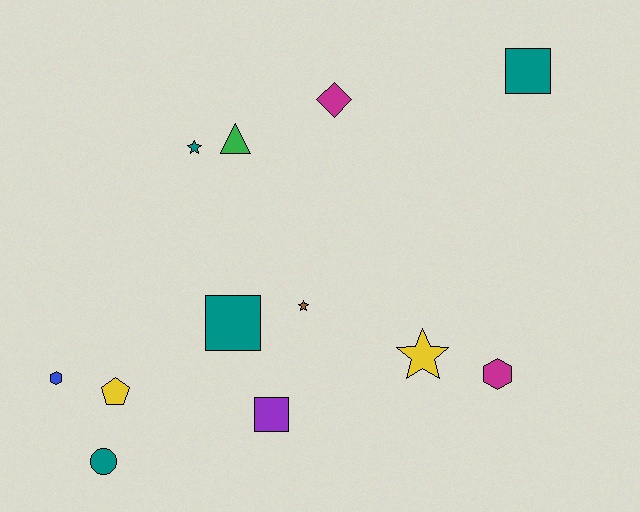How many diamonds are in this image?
There is 1 diamond.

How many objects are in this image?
There are 12 objects.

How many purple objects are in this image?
There is 1 purple object.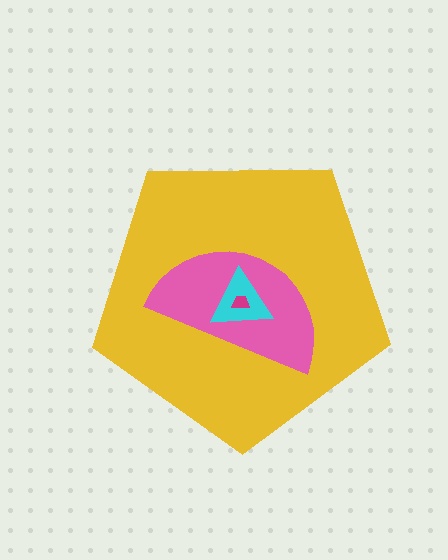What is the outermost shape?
The yellow pentagon.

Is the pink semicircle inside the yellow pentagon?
Yes.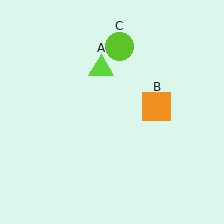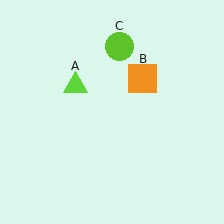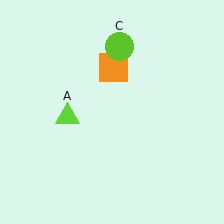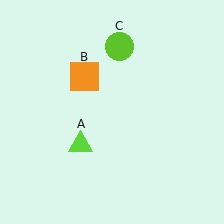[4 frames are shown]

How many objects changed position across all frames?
2 objects changed position: lime triangle (object A), orange square (object B).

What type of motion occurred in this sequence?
The lime triangle (object A), orange square (object B) rotated counterclockwise around the center of the scene.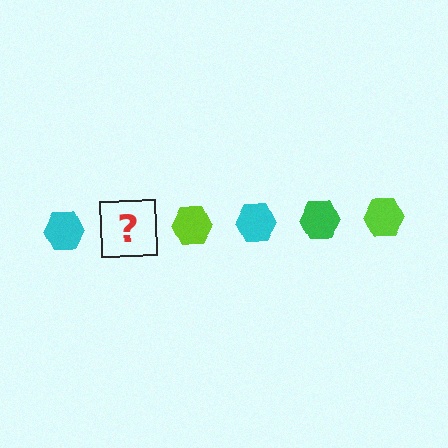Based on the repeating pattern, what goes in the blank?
The blank should be a green hexagon.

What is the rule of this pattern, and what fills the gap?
The rule is that the pattern cycles through cyan, green, lime hexagons. The gap should be filled with a green hexagon.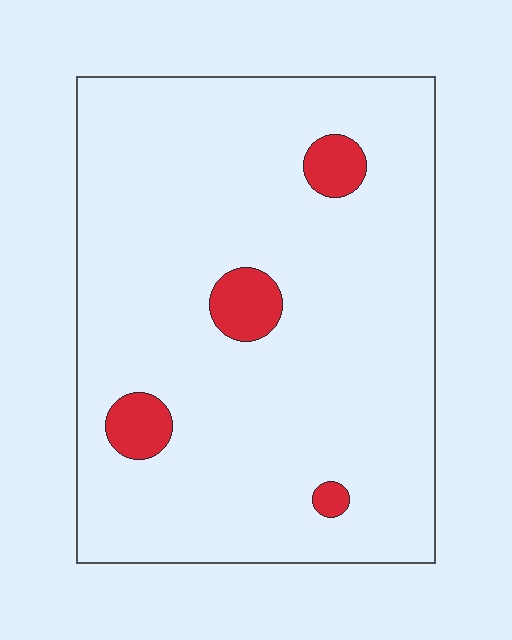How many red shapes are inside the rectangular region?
4.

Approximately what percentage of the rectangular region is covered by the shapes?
Approximately 5%.